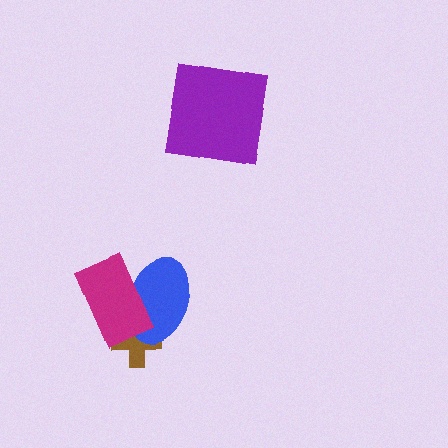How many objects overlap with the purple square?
0 objects overlap with the purple square.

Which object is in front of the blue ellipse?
The magenta rectangle is in front of the blue ellipse.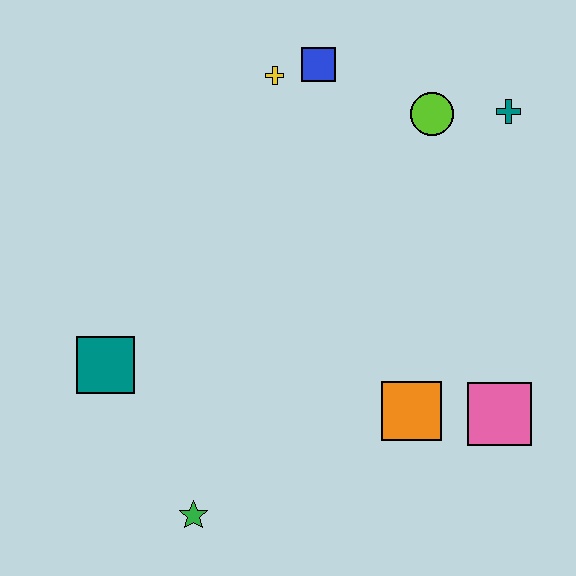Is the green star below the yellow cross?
Yes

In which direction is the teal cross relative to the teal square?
The teal cross is to the right of the teal square.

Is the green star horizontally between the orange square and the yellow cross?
No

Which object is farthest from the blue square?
The green star is farthest from the blue square.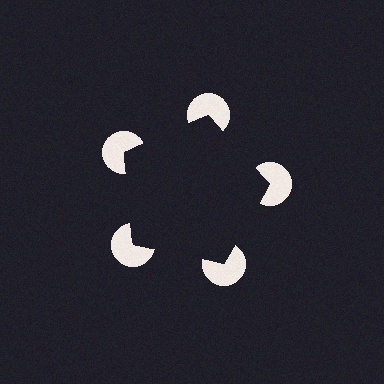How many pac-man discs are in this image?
There are 5 — one at each vertex of the illusory pentagon.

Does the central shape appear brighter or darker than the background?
It typically appears slightly darker than the background, even though no actual brightness change is drawn.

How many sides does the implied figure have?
5 sides.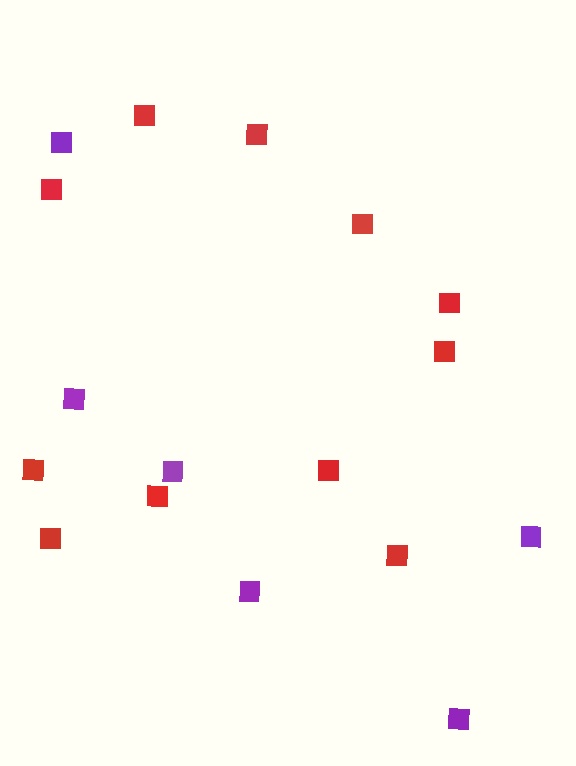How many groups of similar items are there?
There are 2 groups: one group of purple squares (6) and one group of red squares (11).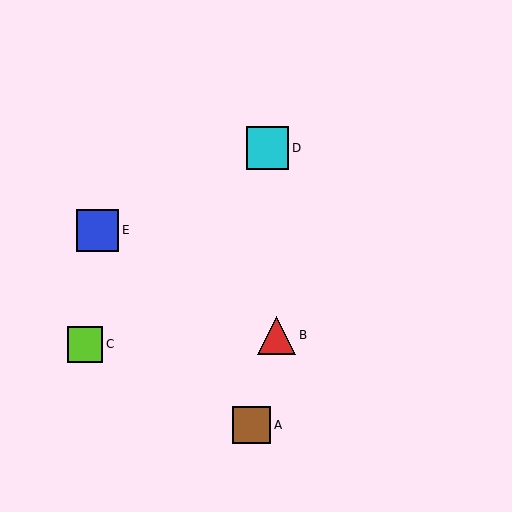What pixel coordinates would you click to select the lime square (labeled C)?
Click at (85, 344) to select the lime square C.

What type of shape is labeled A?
Shape A is a brown square.